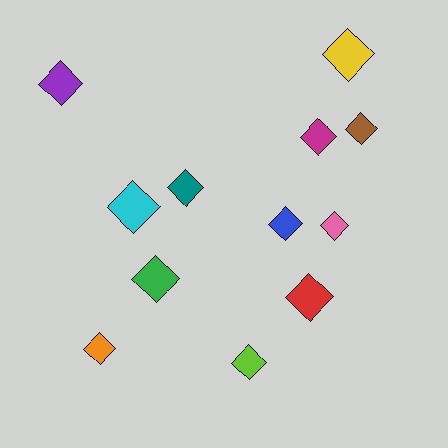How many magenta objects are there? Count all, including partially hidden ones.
There is 1 magenta object.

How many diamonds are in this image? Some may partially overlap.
There are 12 diamonds.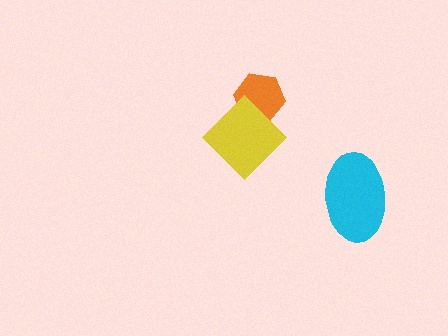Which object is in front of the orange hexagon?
The yellow diamond is in front of the orange hexagon.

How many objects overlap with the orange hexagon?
1 object overlaps with the orange hexagon.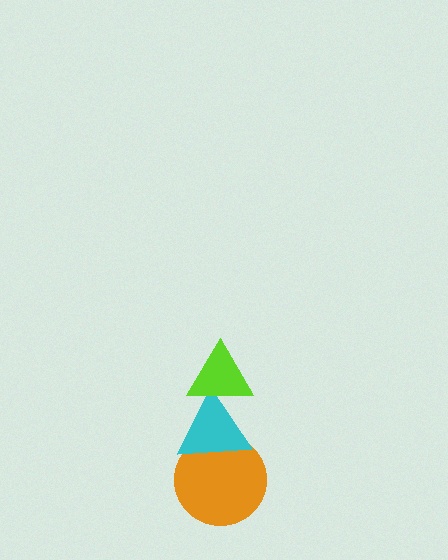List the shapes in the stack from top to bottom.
From top to bottom: the lime triangle, the cyan triangle, the orange circle.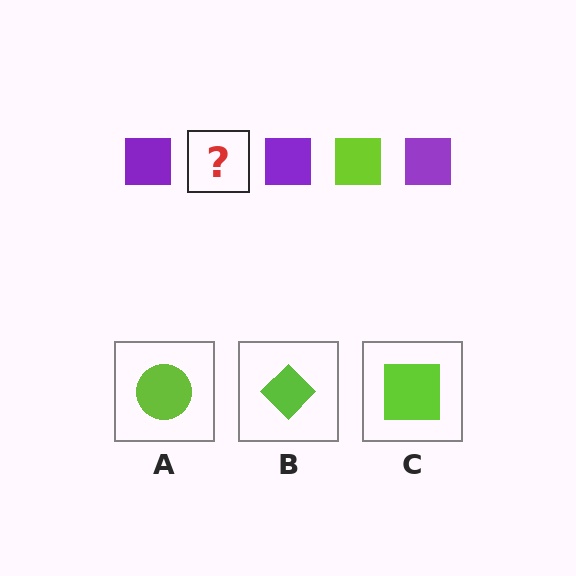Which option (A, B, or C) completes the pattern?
C.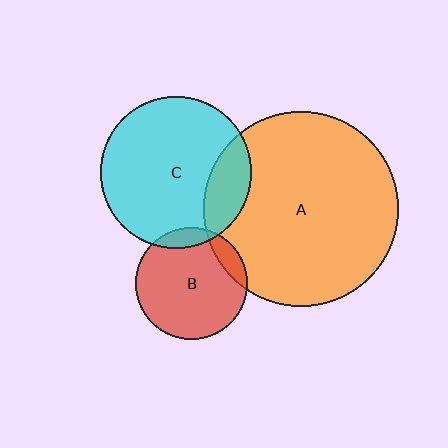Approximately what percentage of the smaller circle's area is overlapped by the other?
Approximately 10%.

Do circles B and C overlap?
Yes.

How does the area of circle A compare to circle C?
Approximately 1.7 times.